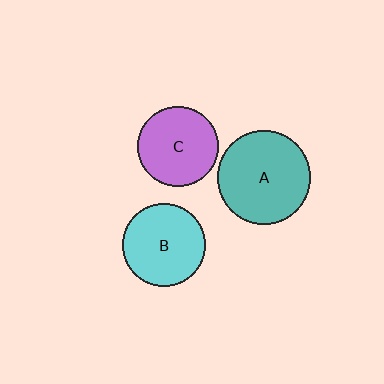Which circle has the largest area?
Circle A (teal).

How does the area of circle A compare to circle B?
Approximately 1.3 times.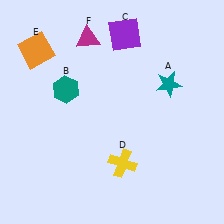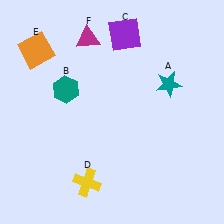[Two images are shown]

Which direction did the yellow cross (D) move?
The yellow cross (D) moved left.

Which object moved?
The yellow cross (D) moved left.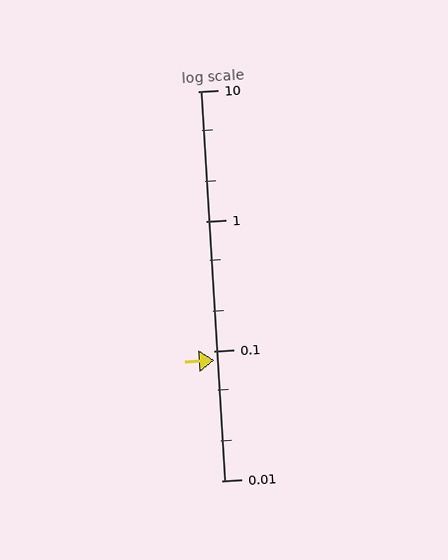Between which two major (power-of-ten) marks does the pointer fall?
The pointer is between 0.01 and 0.1.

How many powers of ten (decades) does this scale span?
The scale spans 3 decades, from 0.01 to 10.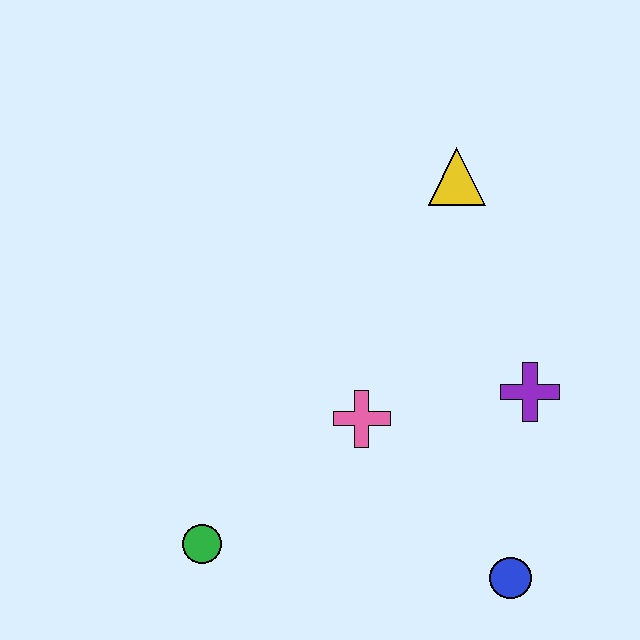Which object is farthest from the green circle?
The yellow triangle is farthest from the green circle.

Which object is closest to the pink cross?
The purple cross is closest to the pink cross.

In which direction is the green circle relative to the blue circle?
The green circle is to the left of the blue circle.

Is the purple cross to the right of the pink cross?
Yes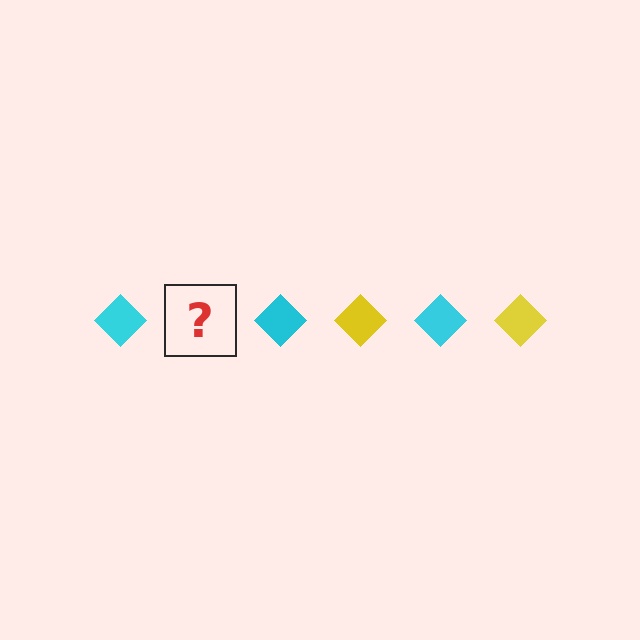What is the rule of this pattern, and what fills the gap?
The rule is that the pattern cycles through cyan, yellow diamonds. The gap should be filled with a yellow diamond.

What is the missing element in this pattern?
The missing element is a yellow diamond.